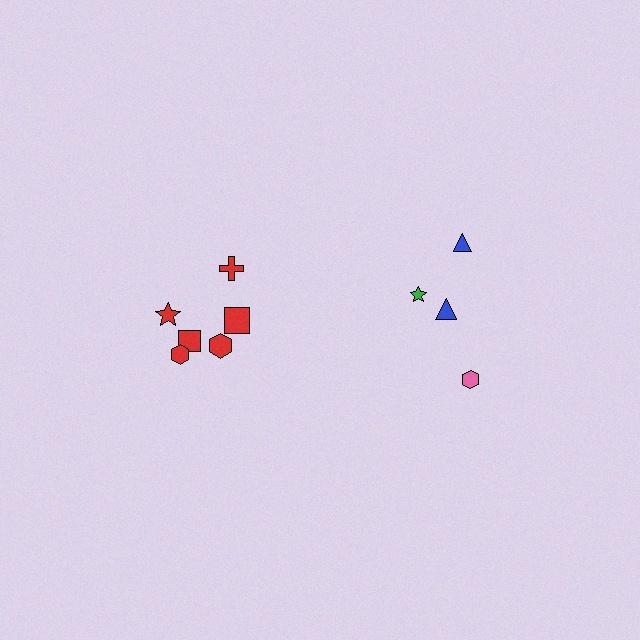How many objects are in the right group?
There are 4 objects.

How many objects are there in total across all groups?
There are 10 objects.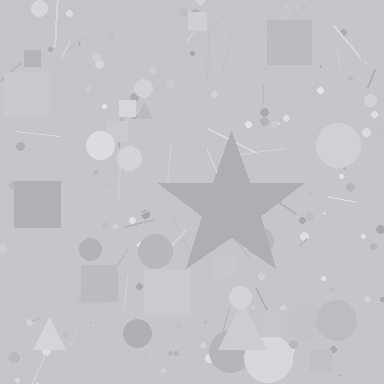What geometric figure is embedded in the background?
A star is embedded in the background.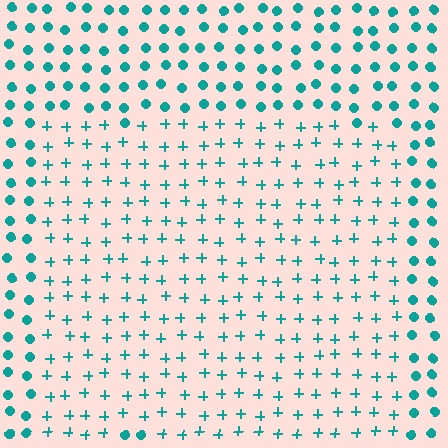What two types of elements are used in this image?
The image uses plus signs inside the rectangle region and circles outside it.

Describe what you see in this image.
The image is filled with small teal elements arranged in a uniform grid. A rectangle-shaped region contains plus signs, while the surrounding area contains circles. The boundary is defined purely by the change in element shape.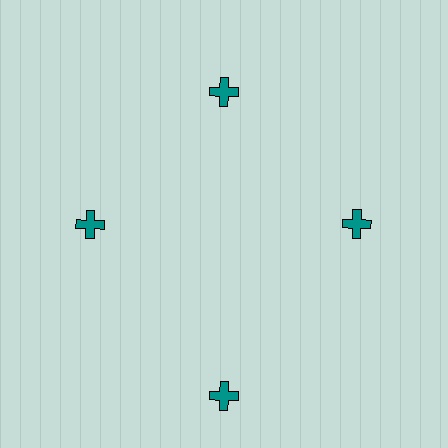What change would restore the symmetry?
The symmetry would be restored by moving it inward, back onto the ring so that all 4 crosses sit at equal angles and equal distance from the center.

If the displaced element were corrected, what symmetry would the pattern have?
It would have 4-fold rotational symmetry — the pattern would map onto itself every 90 degrees.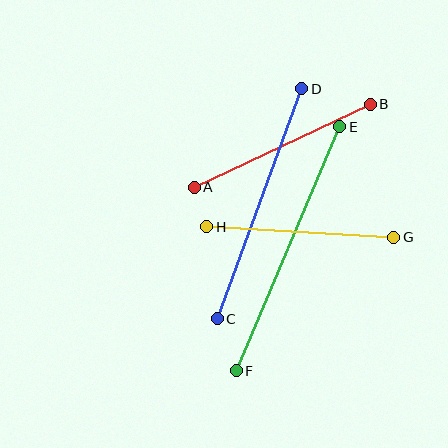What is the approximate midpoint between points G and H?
The midpoint is at approximately (300, 232) pixels.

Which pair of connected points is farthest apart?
Points E and F are farthest apart.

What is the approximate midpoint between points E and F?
The midpoint is at approximately (288, 249) pixels.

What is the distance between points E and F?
The distance is approximately 265 pixels.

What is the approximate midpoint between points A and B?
The midpoint is at approximately (282, 146) pixels.